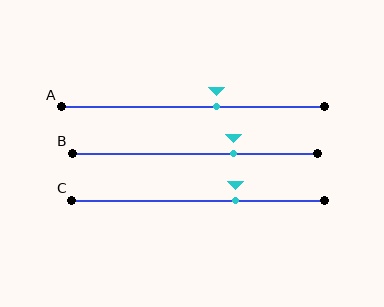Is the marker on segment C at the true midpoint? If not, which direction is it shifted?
No, the marker on segment C is shifted to the right by about 15% of the segment length.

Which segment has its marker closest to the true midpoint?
Segment A has its marker closest to the true midpoint.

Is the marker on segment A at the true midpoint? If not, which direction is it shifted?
No, the marker on segment A is shifted to the right by about 9% of the segment length.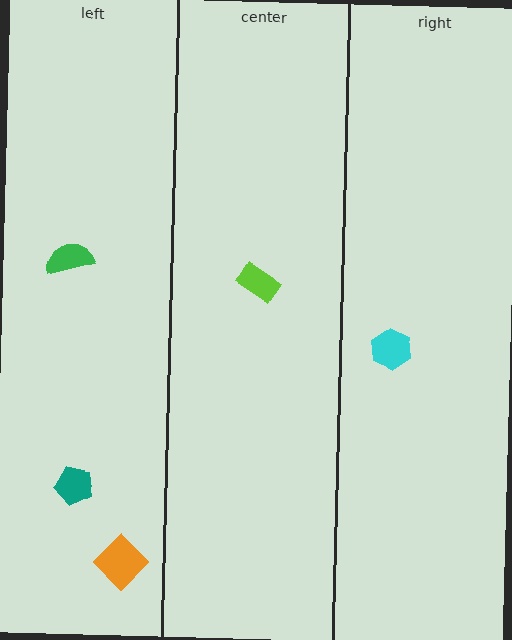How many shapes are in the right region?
1.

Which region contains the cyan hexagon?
The right region.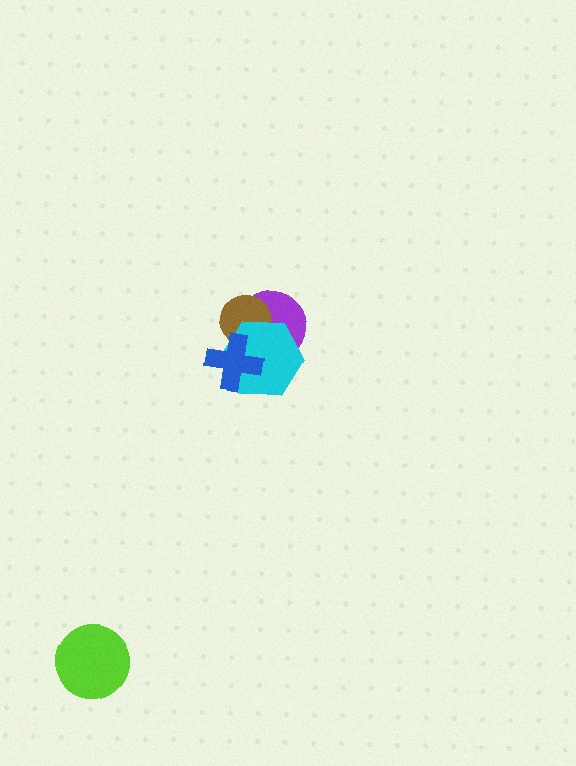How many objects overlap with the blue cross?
3 objects overlap with the blue cross.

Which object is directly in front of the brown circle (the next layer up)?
The cyan hexagon is directly in front of the brown circle.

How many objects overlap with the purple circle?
3 objects overlap with the purple circle.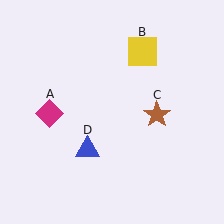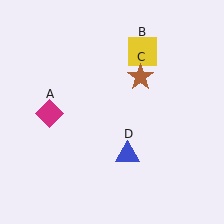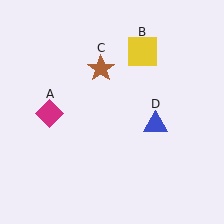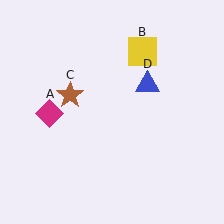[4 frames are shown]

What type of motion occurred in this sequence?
The brown star (object C), blue triangle (object D) rotated counterclockwise around the center of the scene.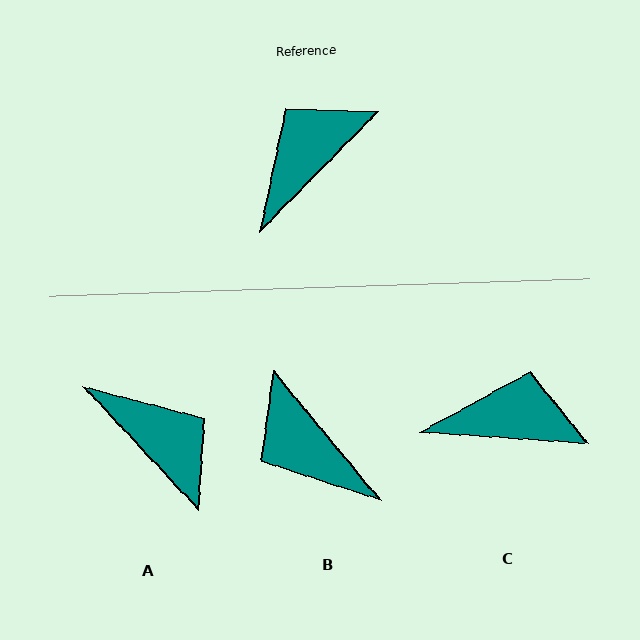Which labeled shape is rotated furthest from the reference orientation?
A, about 92 degrees away.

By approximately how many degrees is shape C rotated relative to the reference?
Approximately 50 degrees clockwise.